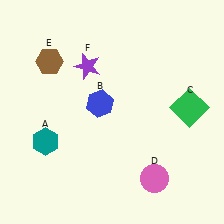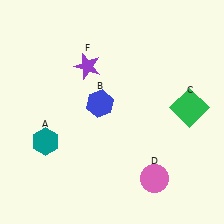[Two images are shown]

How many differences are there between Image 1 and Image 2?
There is 1 difference between the two images.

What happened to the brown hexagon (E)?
The brown hexagon (E) was removed in Image 2. It was in the top-left area of Image 1.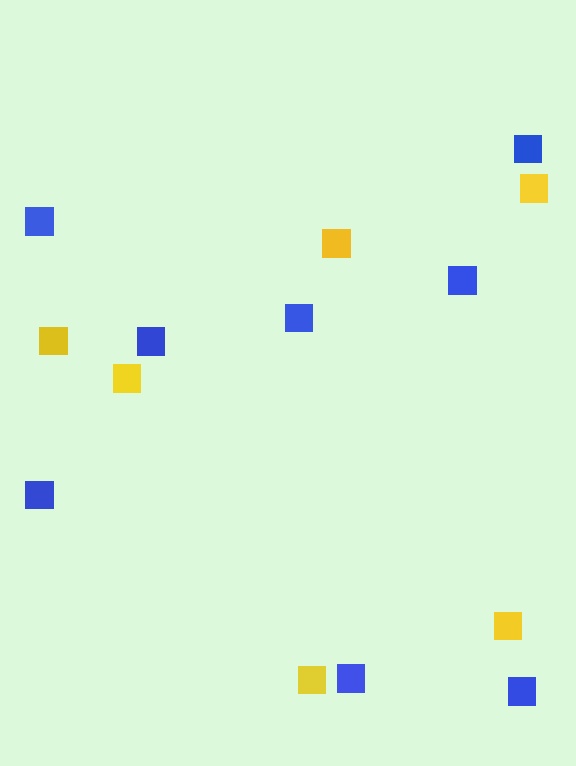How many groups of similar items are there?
There are 2 groups: one group of yellow squares (6) and one group of blue squares (8).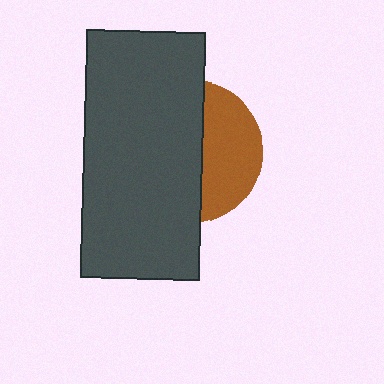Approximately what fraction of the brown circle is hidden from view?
Roughly 60% of the brown circle is hidden behind the dark gray rectangle.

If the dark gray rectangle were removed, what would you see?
You would see the complete brown circle.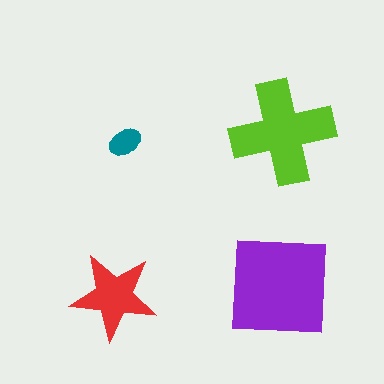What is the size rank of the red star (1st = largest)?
3rd.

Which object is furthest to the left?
The red star is leftmost.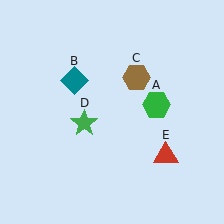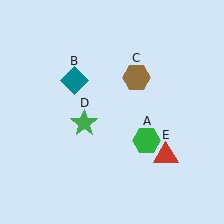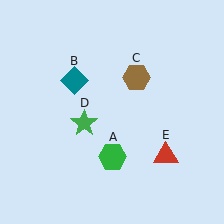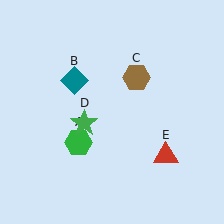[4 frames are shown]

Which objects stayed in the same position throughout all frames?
Teal diamond (object B) and brown hexagon (object C) and green star (object D) and red triangle (object E) remained stationary.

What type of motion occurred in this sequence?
The green hexagon (object A) rotated clockwise around the center of the scene.